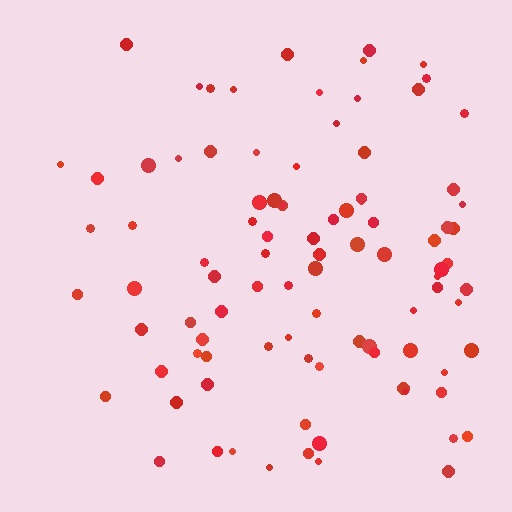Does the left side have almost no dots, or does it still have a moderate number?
Still a moderate number, just noticeably fewer than the right.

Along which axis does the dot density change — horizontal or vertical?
Horizontal.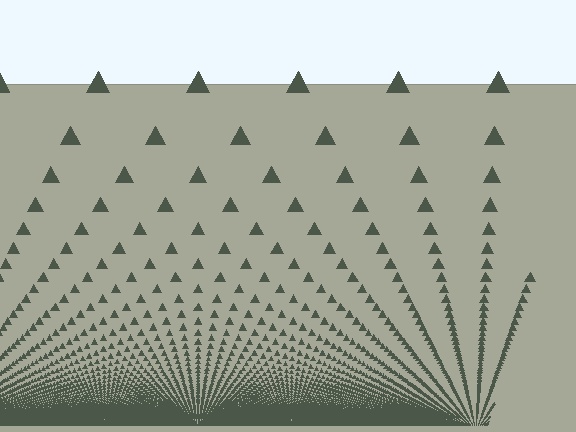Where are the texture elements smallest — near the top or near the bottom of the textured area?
Near the bottom.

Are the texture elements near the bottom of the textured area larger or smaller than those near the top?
Smaller. The gradient is inverted — elements near the bottom are smaller and denser.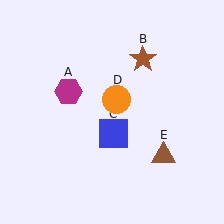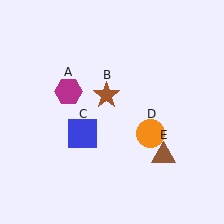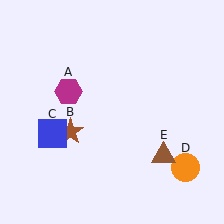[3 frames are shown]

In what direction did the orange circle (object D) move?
The orange circle (object D) moved down and to the right.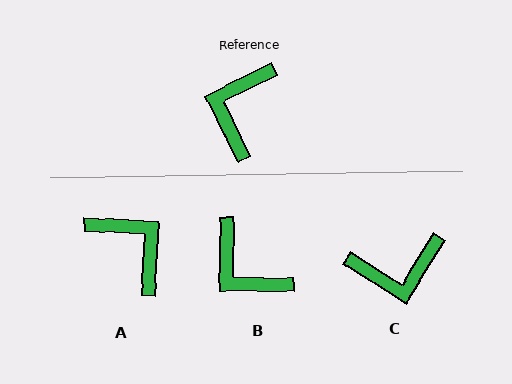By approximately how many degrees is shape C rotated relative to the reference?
Approximately 121 degrees counter-clockwise.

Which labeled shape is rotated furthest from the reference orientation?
C, about 121 degrees away.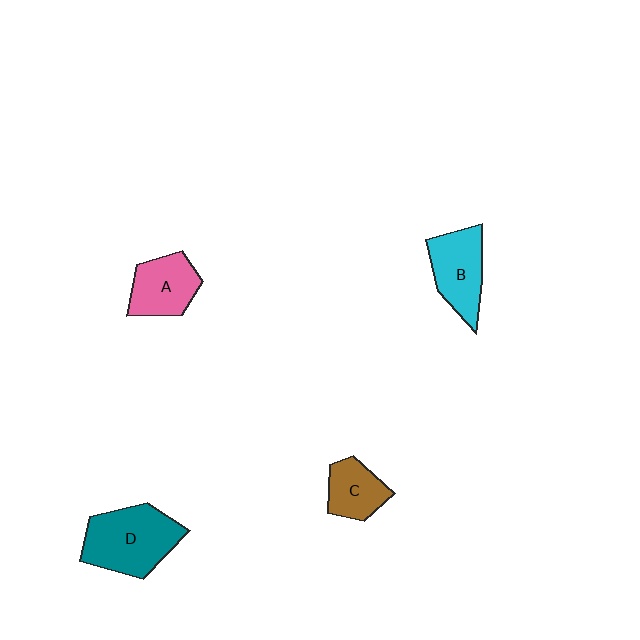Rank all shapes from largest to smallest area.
From largest to smallest: D (teal), B (cyan), A (pink), C (brown).